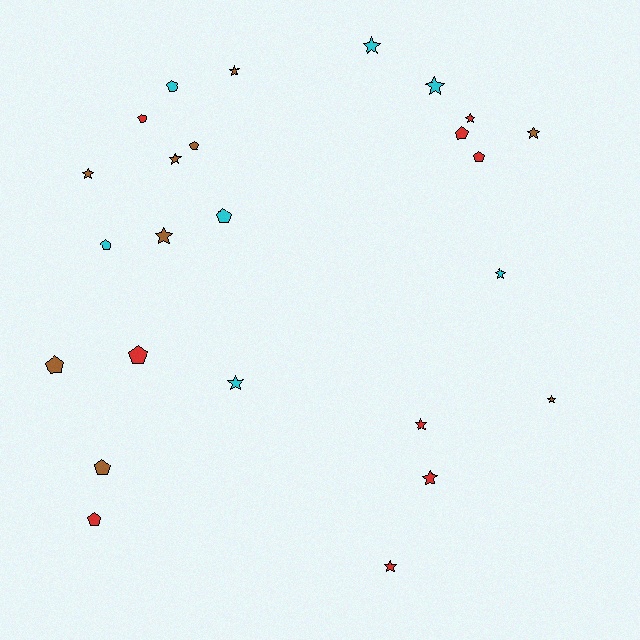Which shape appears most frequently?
Star, with 14 objects.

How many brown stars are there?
There are 6 brown stars.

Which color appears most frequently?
Red, with 9 objects.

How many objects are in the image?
There are 25 objects.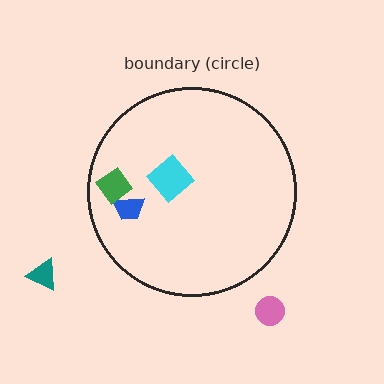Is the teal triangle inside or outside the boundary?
Outside.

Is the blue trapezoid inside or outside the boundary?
Inside.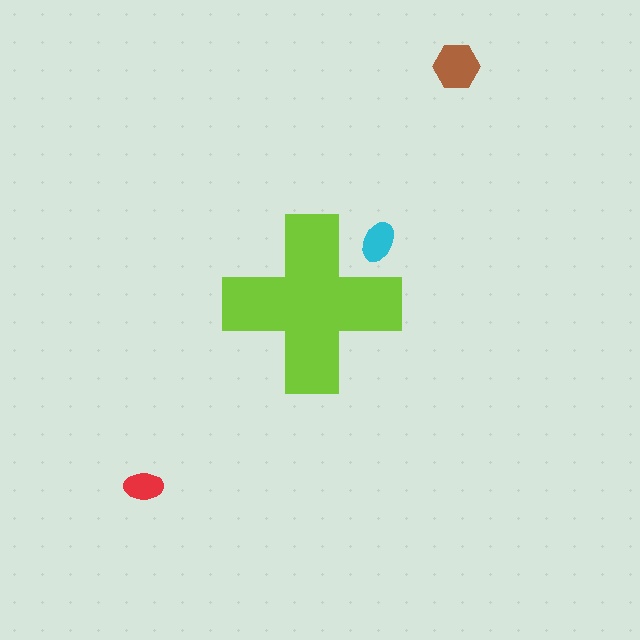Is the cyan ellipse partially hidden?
Yes, the cyan ellipse is partially hidden behind the lime cross.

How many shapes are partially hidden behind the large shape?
1 shape is partially hidden.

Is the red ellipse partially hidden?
No, the red ellipse is fully visible.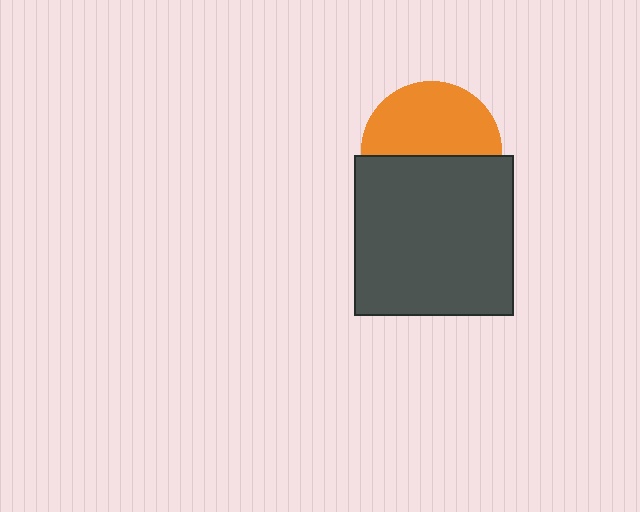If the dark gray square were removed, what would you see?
You would see the complete orange circle.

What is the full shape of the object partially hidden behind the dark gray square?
The partially hidden object is an orange circle.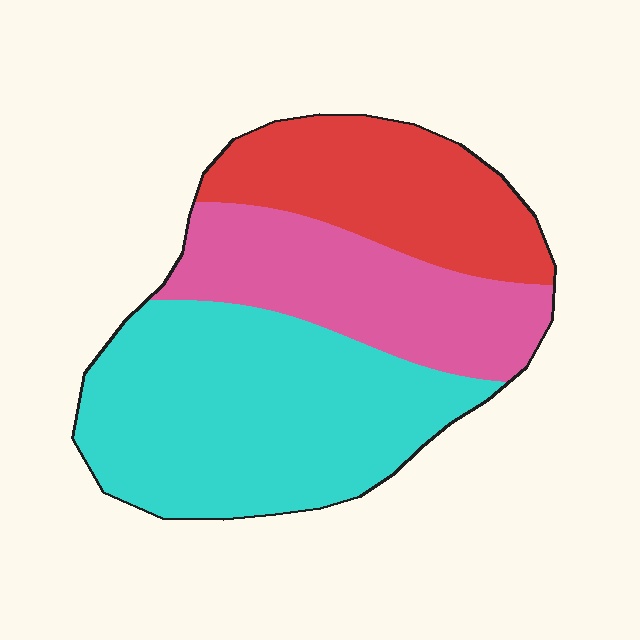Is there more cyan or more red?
Cyan.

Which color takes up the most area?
Cyan, at roughly 45%.